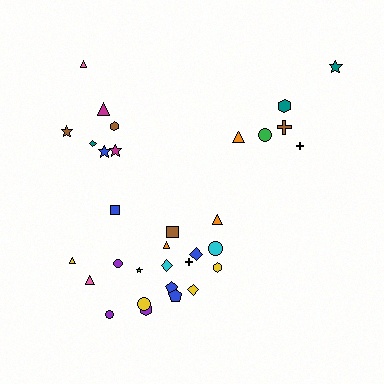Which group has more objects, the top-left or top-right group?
The top-left group.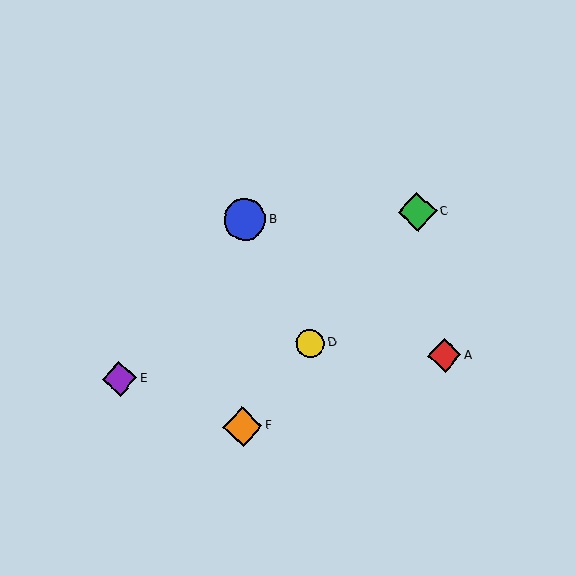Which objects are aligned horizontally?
Objects B, C are aligned horizontally.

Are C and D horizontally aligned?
No, C is at y≈212 and D is at y≈343.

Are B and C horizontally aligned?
Yes, both are at y≈220.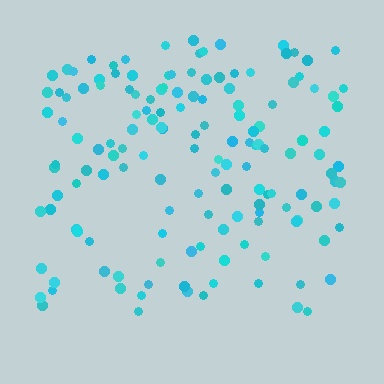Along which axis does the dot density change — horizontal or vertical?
Vertical.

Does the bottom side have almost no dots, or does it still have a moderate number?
Still a moderate number, just noticeably fewer than the top.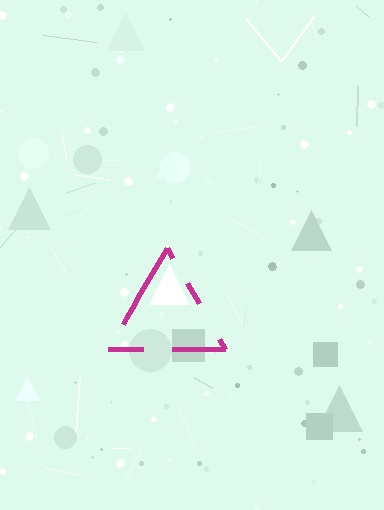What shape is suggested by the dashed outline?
The dashed outline suggests a triangle.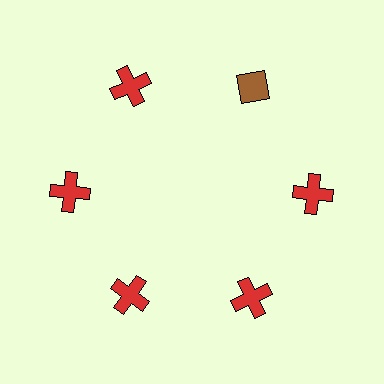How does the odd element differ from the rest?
It differs in both color (brown instead of red) and shape (diamond instead of cross).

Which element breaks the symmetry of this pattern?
The brown diamond at roughly the 1 o'clock position breaks the symmetry. All other shapes are red crosses.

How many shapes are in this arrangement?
There are 6 shapes arranged in a ring pattern.